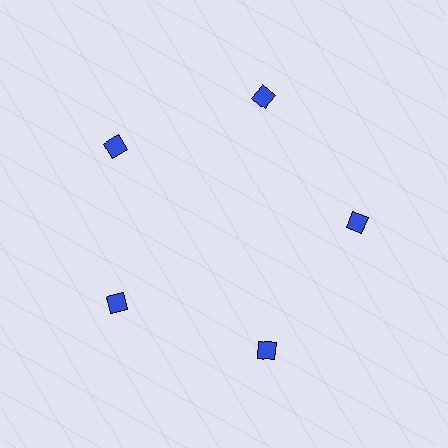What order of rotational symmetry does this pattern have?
This pattern has 5-fold rotational symmetry.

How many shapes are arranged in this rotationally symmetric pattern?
There are 5 shapes, arranged in 5 groups of 1.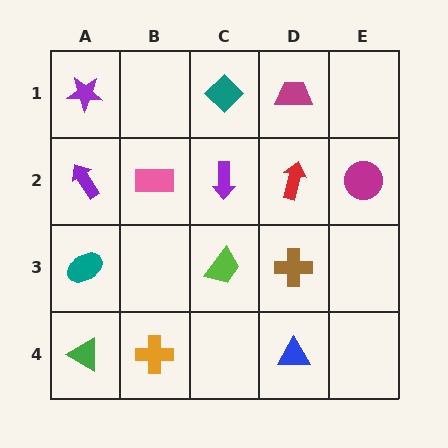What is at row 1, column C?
A teal diamond.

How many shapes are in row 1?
3 shapes.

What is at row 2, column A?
A purple arrow.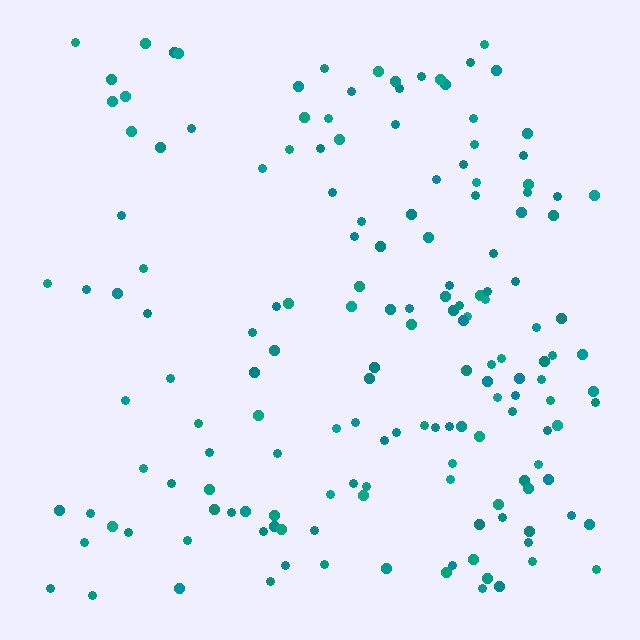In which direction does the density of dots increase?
From left to right, with the right side densest.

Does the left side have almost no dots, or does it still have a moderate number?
Still a moderate number, just noticeably fewer than the right.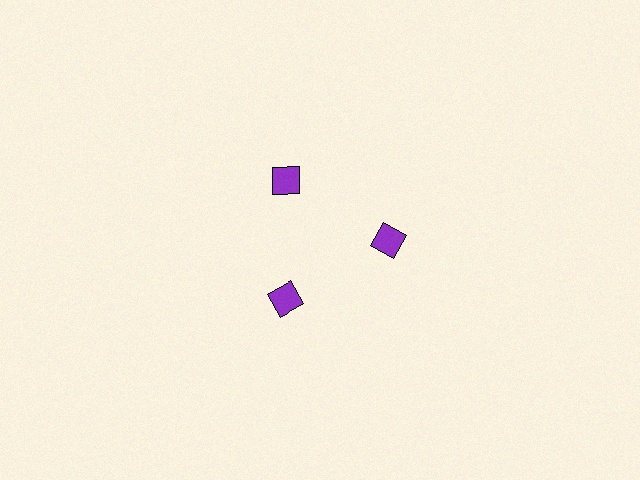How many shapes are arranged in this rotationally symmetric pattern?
There are 3 shapes, arranged in 3 groups of 1.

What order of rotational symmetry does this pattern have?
This pattern has 3-fold rotational symmetry.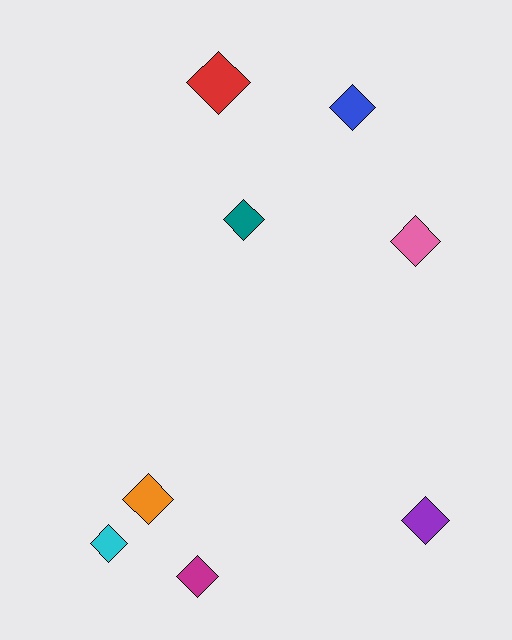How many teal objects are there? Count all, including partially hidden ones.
There is 1 teal object.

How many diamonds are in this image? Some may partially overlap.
There are 8 diamonds.